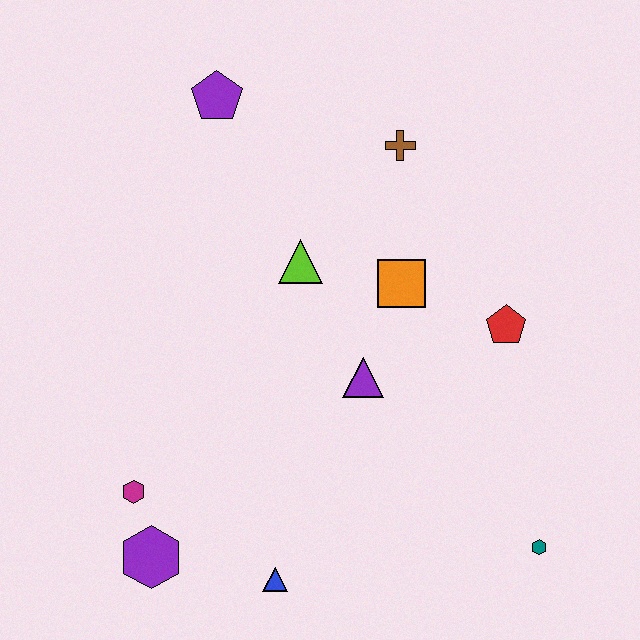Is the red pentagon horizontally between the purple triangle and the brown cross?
No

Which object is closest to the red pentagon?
The orange square is closest to the red pentagon.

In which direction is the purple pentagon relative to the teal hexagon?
The purple pentagon is above the teal hexagon.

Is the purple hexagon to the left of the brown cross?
Yes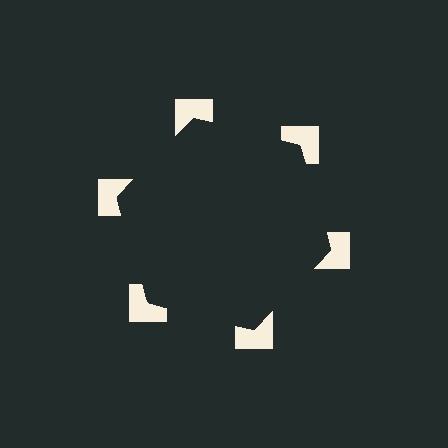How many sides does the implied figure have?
6 sides.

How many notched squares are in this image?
There are 6 — one at each vertex of the illusory hexagon.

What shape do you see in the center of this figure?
An illusory hexagon — its edges are inferred from the aligned wedge cuts in the notched squares, not physically drawn.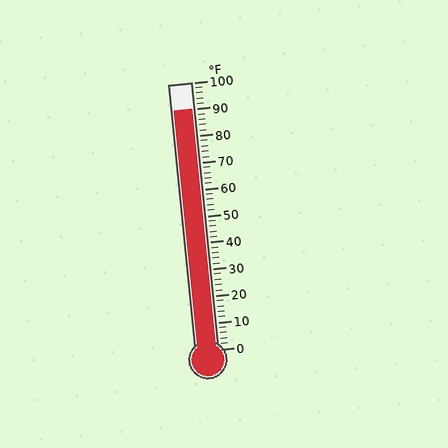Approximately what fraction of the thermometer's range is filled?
The thermometer is filled to approximately 90% of its range.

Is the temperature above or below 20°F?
The temperature is above 20°F.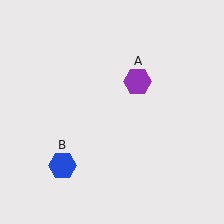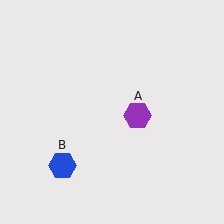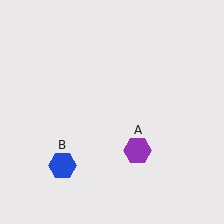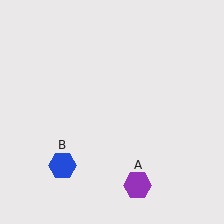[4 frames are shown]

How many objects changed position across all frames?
1 object changed position: purple hexagon (object A).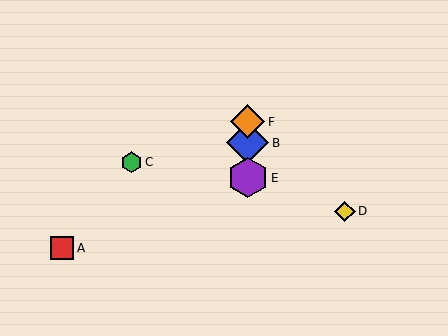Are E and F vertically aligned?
Yes, both are at x≈248.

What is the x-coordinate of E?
Object E is at x≈248.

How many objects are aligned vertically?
3 objects (B, E, F) are aligned vertically.